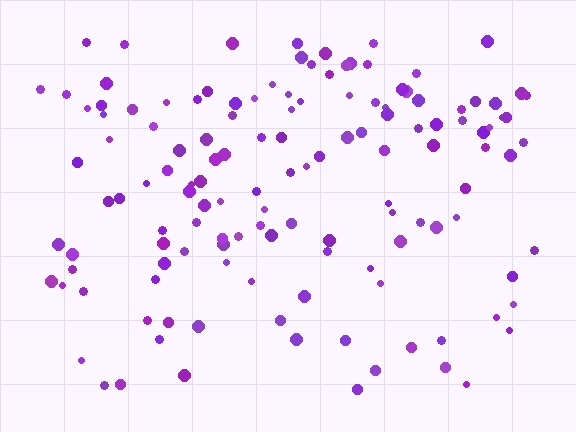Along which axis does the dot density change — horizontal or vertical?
Vertical.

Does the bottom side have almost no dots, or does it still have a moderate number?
Still a moderate number, just noticeably fewer than the top.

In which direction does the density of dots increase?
From bottom to top, with the top side densest.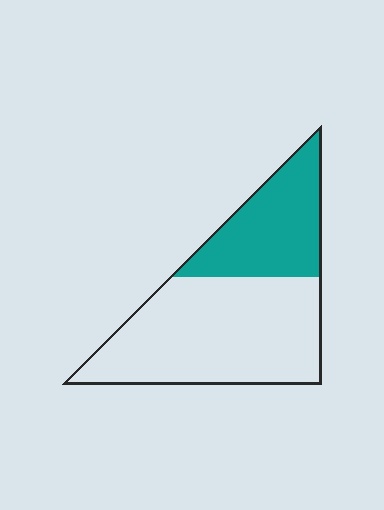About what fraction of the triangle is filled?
About one third (1/3).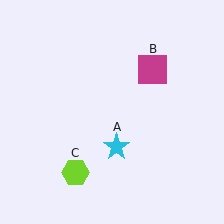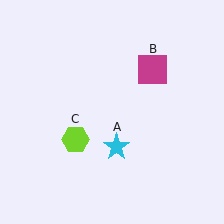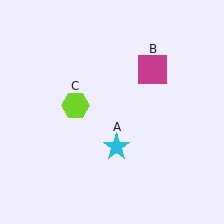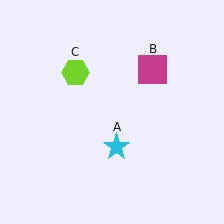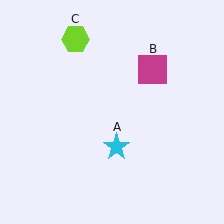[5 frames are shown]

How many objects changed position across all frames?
1 object changed position: lime hexagon (object C).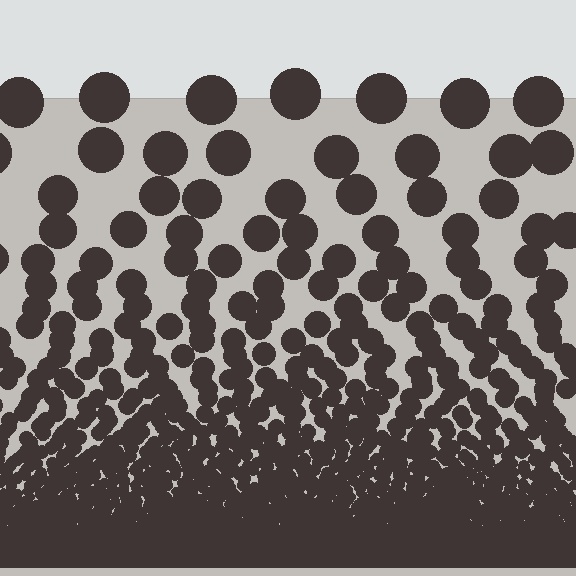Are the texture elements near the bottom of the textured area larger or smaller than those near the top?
Smaller. The gradient is inverted — elements near the bottom are smaller and denser.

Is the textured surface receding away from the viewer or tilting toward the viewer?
The surface appears to tilt toward the viewer. Texture elements get larger and sparser toward the top.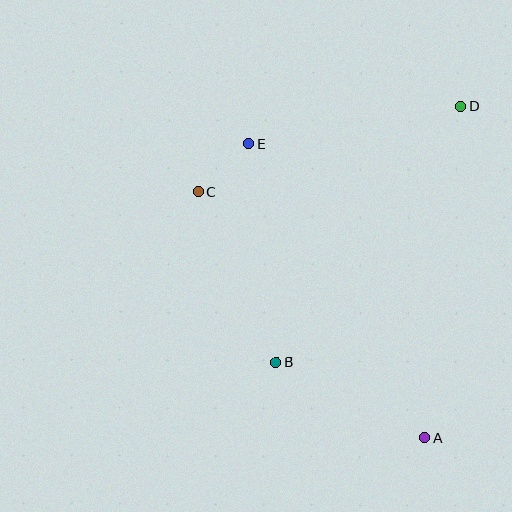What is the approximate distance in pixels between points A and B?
The distance between A and B is approximately 167 pixels.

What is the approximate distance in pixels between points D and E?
The distance between D and E is approximately 216 pixels.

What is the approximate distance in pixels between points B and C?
The distance between B and C is approximately 188 pixels.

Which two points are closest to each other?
Points C and E are closest to each other.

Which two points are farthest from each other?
Points A and E are farthest from each other.